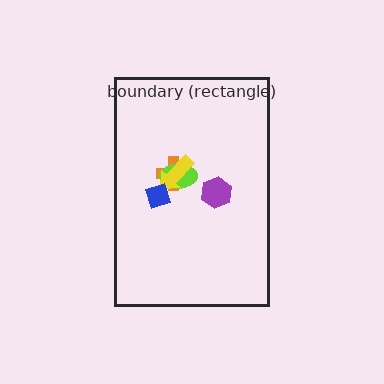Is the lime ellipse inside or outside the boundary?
Inside.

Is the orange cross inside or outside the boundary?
Inside.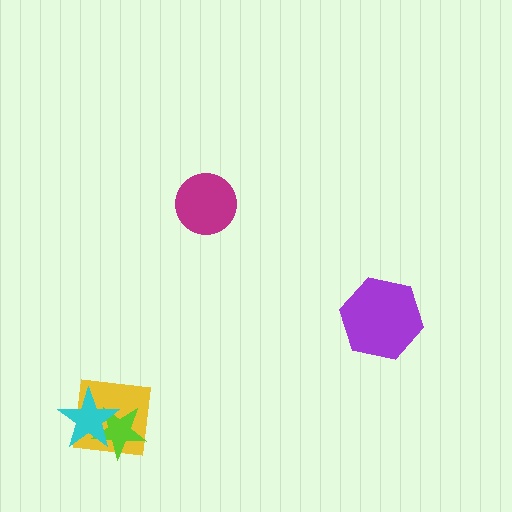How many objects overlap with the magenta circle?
0 objects overlap with the magenta circle.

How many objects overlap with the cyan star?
2 objects overlap with the cyan star.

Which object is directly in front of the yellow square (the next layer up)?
The lime star is directly in front of the yellow square.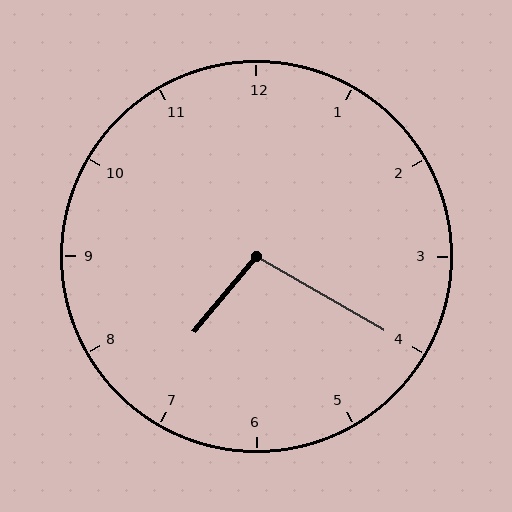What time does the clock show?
7:20.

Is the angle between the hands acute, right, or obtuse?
It is obtuse.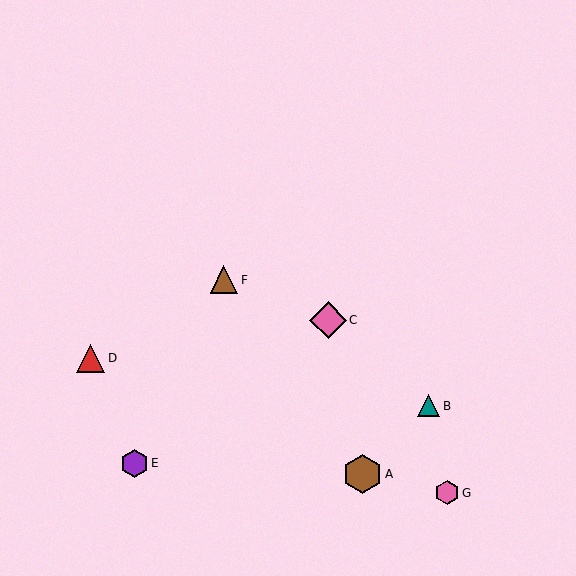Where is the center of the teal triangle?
The center of the teal triangle is at (428, 406).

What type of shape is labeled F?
Shape F is a brown triangle.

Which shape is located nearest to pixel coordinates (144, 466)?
The purple hexagon (labeled E) at (134, 463) is nearest to that location.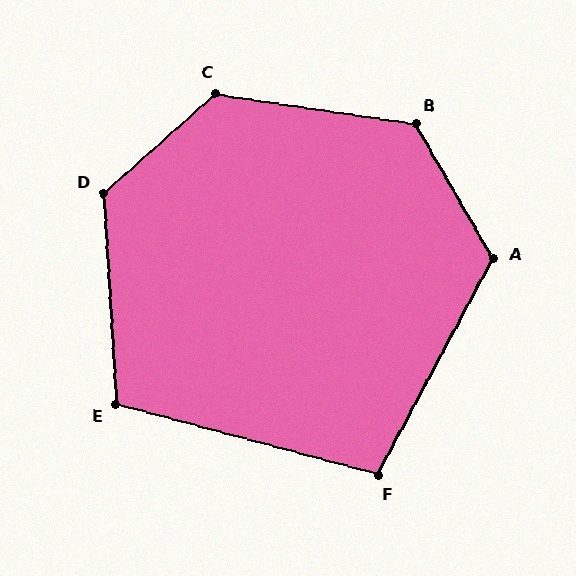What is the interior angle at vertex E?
Approximately 109 degrees (obtuse).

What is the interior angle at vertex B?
Approximately 129 degrees (obtuse).